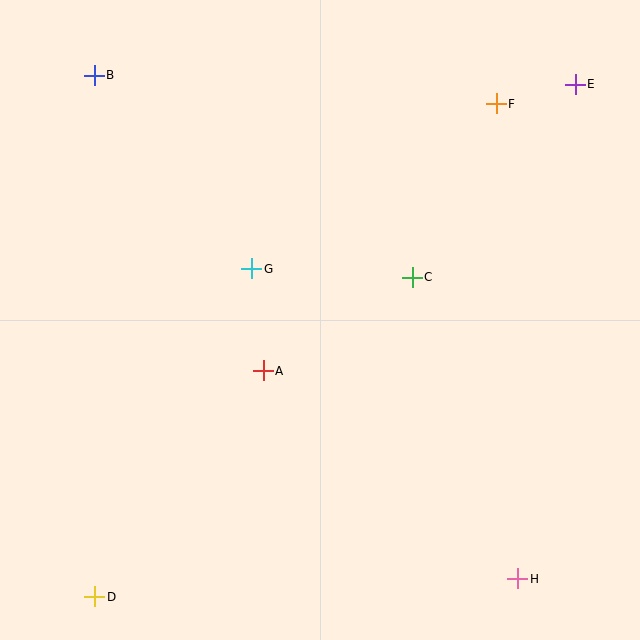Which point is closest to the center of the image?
Point A at (263, 371) is closest to the center.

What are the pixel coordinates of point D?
Point D is at (95, 597).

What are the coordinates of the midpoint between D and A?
The midpoint between D and A is at (179, 484).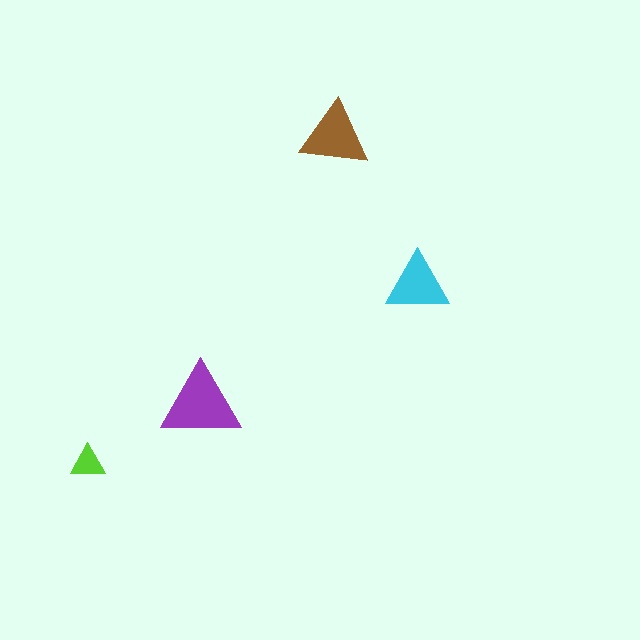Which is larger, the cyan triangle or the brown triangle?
The brown one.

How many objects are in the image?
There are 4 objects in the image.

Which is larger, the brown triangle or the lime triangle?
The brown one.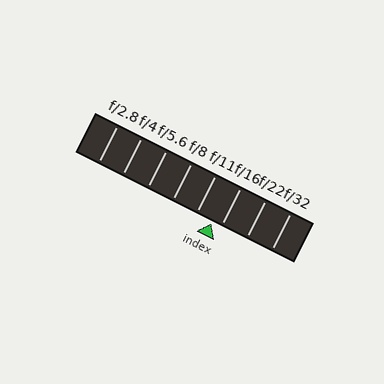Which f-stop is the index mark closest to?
The index mark is closest to f/16.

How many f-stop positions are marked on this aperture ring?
There are 8 f-stop positions marked.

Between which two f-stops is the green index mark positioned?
The index mark is between f/11 and f/16.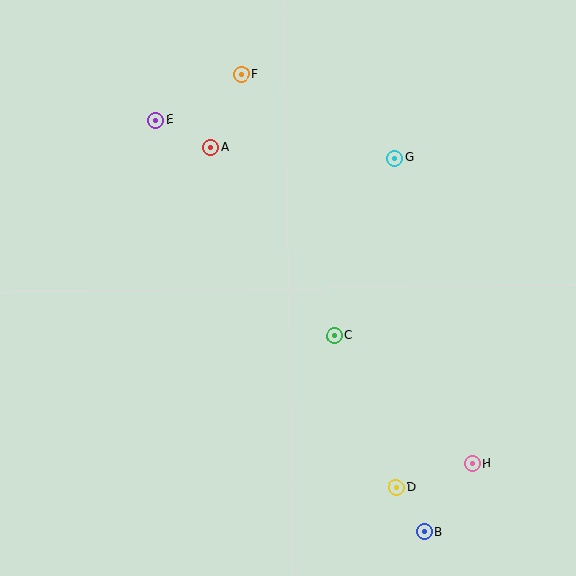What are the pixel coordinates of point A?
Point A is at (211, 147).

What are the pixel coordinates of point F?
Point F is at (242, 75).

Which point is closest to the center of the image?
Point C at (334, 336) is closest to the center.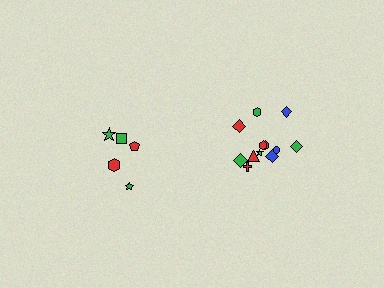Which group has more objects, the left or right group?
The right group.